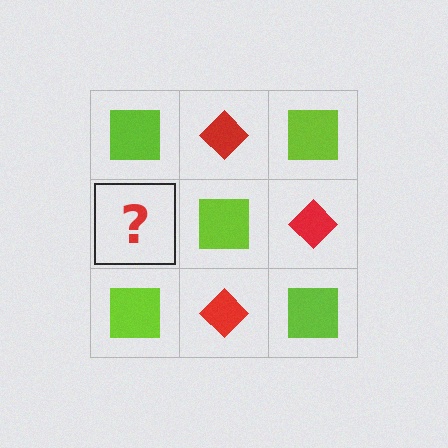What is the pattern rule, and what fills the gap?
The rule is that it alternates lime square and red diamond in a checkerboard pattern. The gap should be filled with a red diamond.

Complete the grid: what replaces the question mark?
The question mark should be replaced with a red diamond.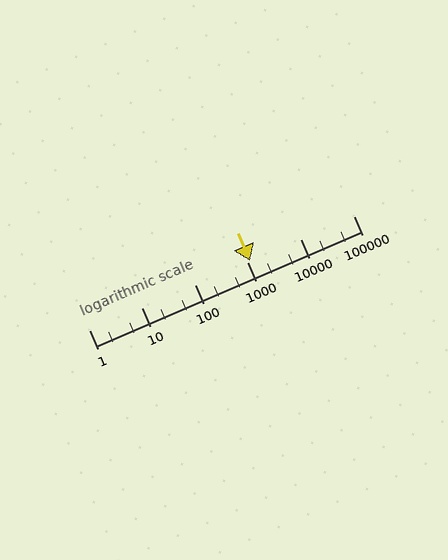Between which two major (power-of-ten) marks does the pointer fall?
The pointer is between 1000 and 10000.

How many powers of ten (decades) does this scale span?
The scale spans 5 decades, from 1 to 100000.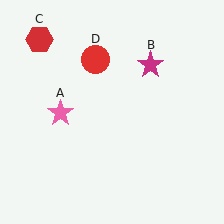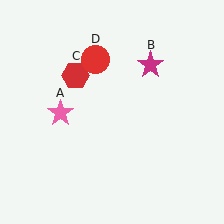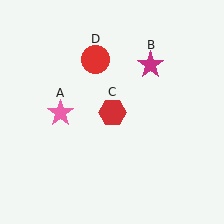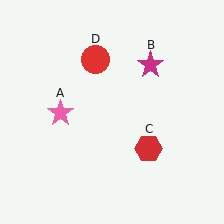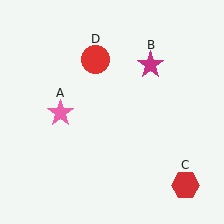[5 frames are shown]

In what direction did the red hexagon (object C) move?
The red hexagon (object C) moved down and to the right.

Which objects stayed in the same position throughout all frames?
Pink star (object A) and magenta star (object B) and red circle (object D) remained stationary.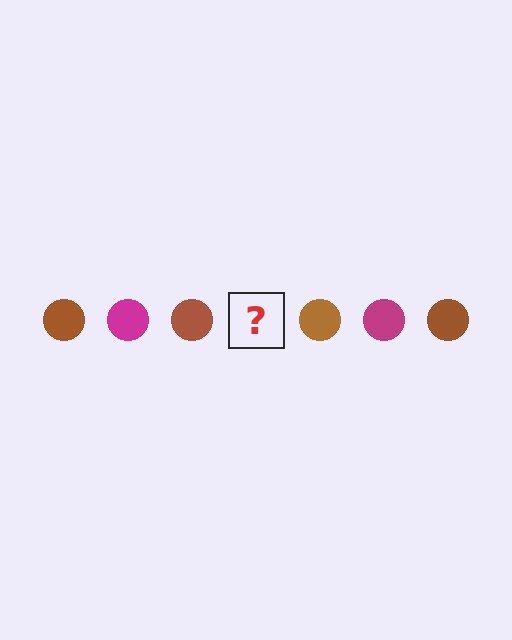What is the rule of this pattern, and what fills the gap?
The rule is that the pattern cycles through brown, magenta circles. The gap should be filled with a magenta circle.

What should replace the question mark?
The question mark should be replaced with a magenta circle.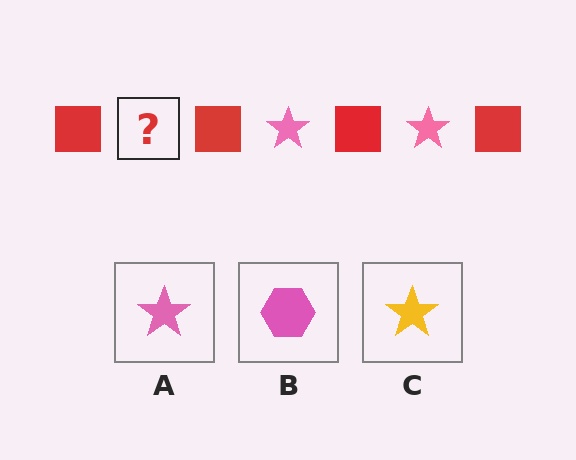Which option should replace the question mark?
Option A.